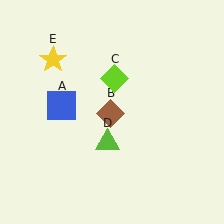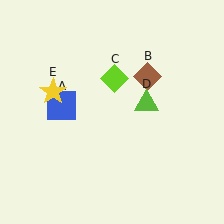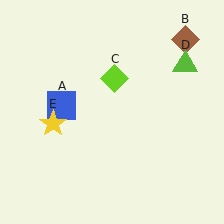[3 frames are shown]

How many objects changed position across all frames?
3 objects changed position: brown diamond (object B), lime triangle (object D), yellow star (object E).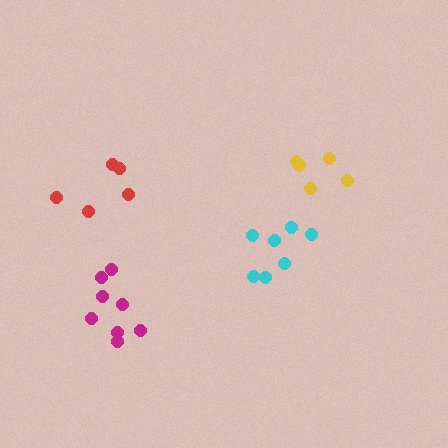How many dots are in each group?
Group 1: 5 dots, Group 2: 8 dots, Group 3: 7 dots, Group 4: 5 dots (25 total).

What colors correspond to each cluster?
The clusters are colored: red, magenta, cyan, yellow.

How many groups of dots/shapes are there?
There are 4 groups.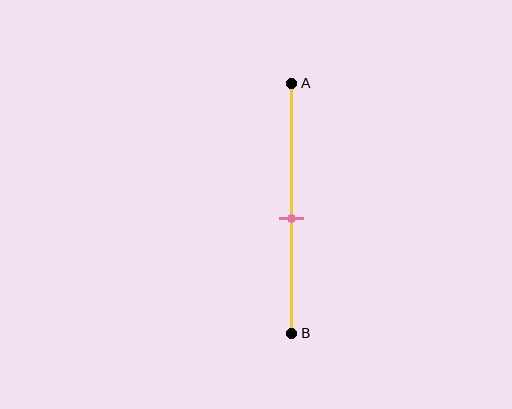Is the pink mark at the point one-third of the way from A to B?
No, the mark is at about 55% from A, not at the 33% one-third point.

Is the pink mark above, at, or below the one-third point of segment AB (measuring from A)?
The pink mark is below the one-third point of segment AB.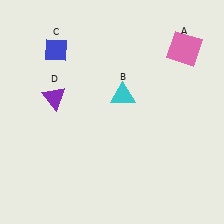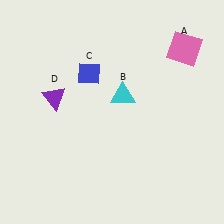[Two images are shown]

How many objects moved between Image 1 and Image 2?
1 object moved between the two images.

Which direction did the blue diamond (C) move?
The blue diamond (C) moved right.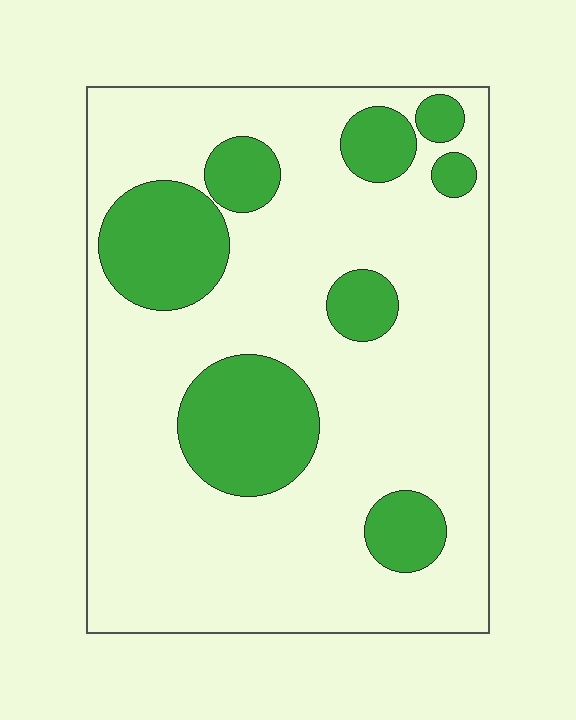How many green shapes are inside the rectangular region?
8.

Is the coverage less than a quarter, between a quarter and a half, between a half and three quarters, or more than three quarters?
Less than a quarter.